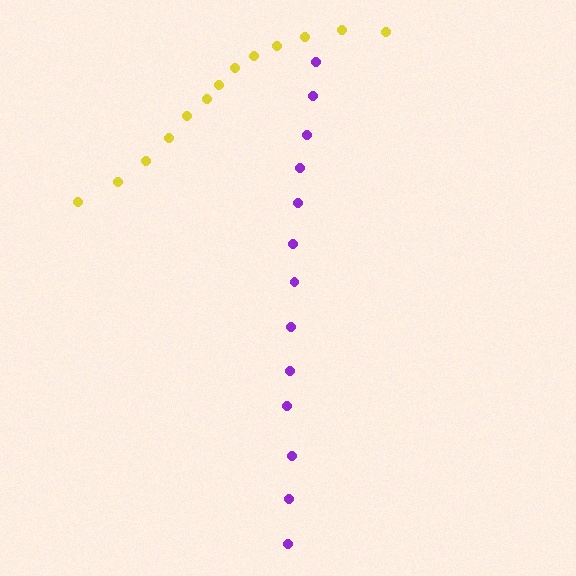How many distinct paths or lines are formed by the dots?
There are 2 distinct paths.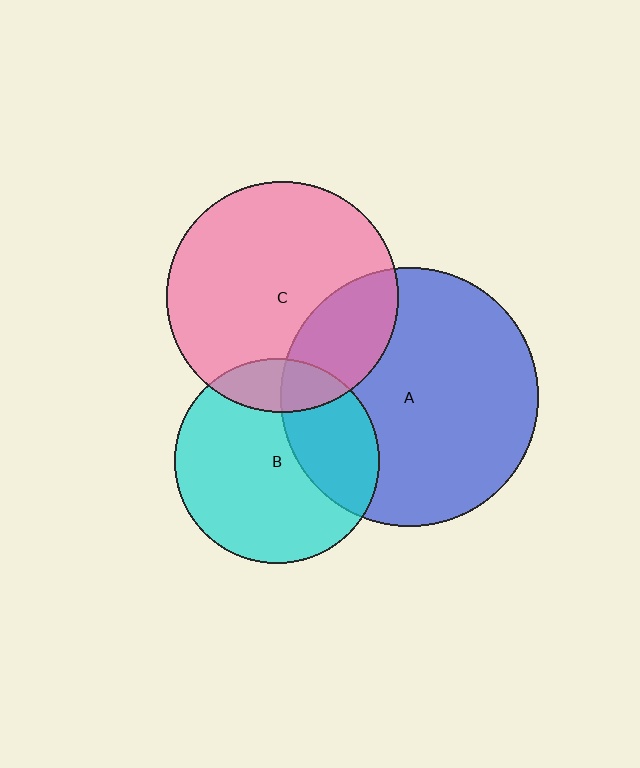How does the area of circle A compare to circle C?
Approximately 1.2 times.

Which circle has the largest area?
Circle A (blue).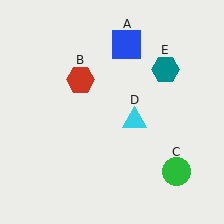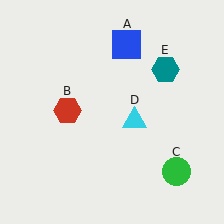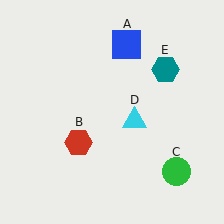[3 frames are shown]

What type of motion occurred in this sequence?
The red hexagon (object B) rotated counterclockwise around the center of the scene.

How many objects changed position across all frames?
1 object changed position: red hexagon (object B).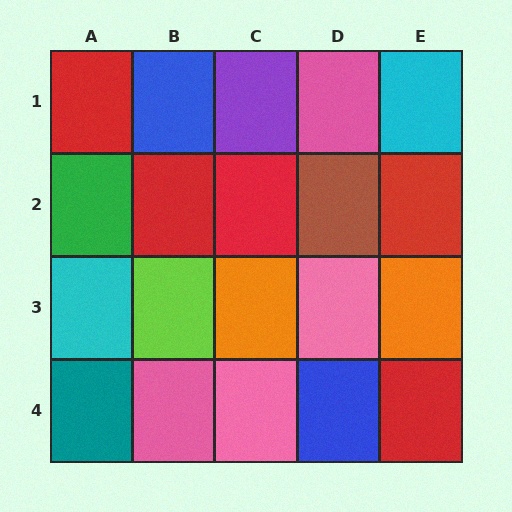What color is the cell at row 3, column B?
Lime.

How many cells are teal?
1 cell is teal.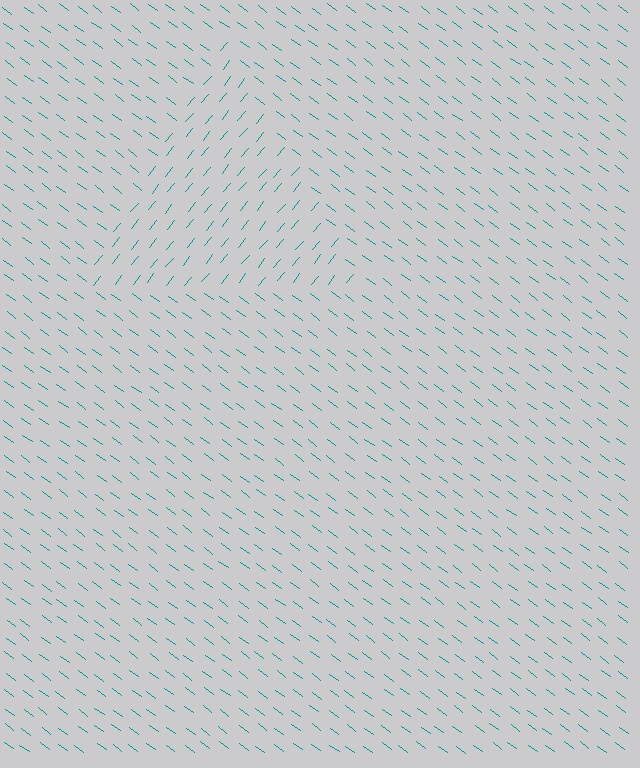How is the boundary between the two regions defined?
The boundary is defined purely by a change in line orientation (approximately 87 degrees difference). All lines are the same color and thickness.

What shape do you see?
I see a triangle.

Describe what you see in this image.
The image is filled with small teal line segments. A triangle region in the image has lines oriented differently from the surrounding lines, creating a visible texture boundary.